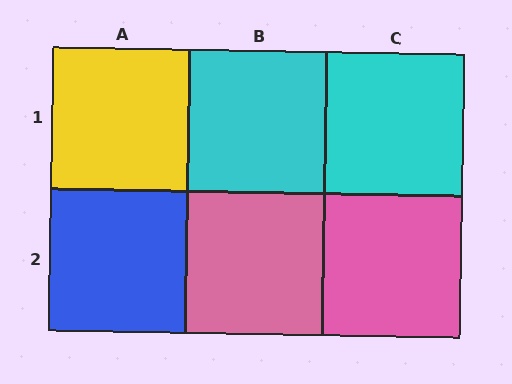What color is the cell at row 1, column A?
Yellow.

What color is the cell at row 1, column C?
Cyan.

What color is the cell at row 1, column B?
Cyan.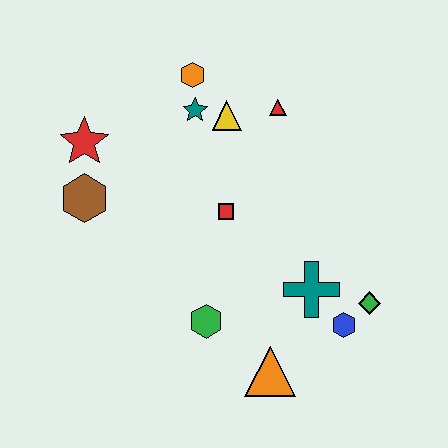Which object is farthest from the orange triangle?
The orange hexagon is farthest from the orange triangle.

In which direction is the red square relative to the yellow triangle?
The red square is below the yellow triangle.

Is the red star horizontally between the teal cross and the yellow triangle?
No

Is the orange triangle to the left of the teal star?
No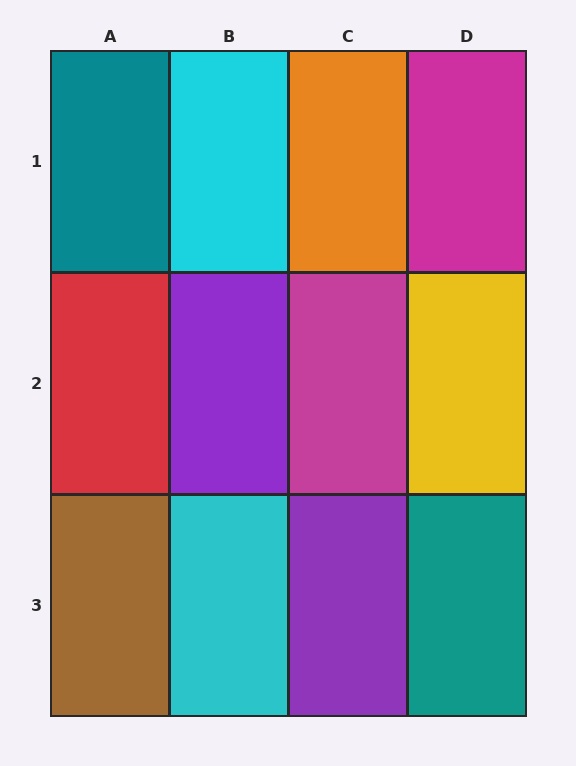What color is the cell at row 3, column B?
Cyan.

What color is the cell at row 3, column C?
Purple.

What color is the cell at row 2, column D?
Yellow.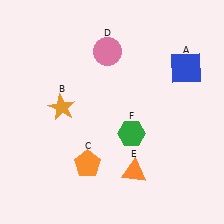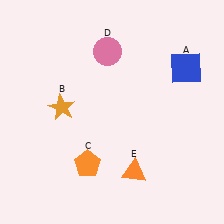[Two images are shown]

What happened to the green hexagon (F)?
The green hexagon (F) was removed in Image 2. It was in the bottom-right area of Image 1.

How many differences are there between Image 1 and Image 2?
There is 1 difference between the two images.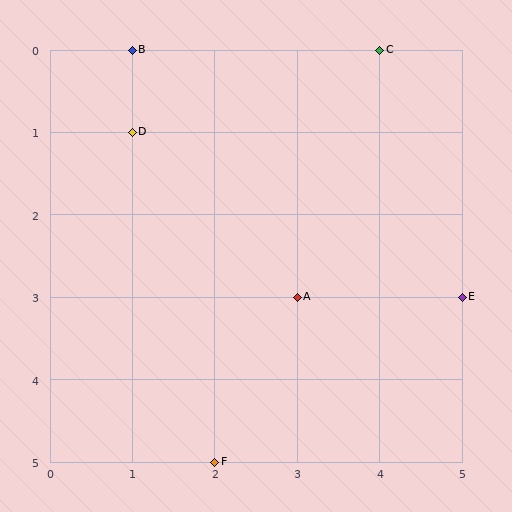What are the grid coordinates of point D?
Point D is at grid coordinates (1, 1).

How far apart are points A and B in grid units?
Points A and B are 2 columns and 3 rows apart (about 3.6 grid units diagonally).